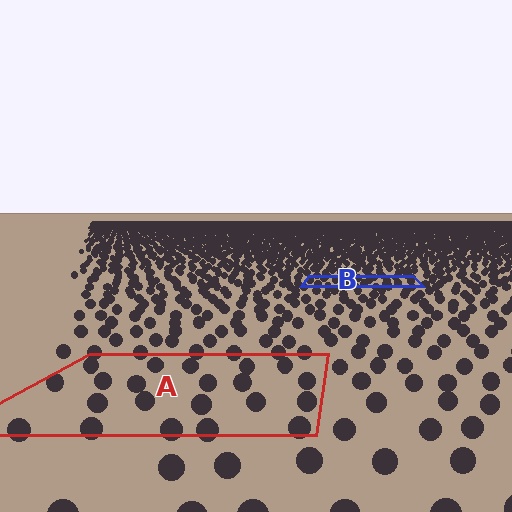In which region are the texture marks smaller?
The texture marks are smaller in region B, because it is farther away.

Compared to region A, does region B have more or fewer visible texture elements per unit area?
Region B has more texture elements per unit area — they are packed more densely because it is farther away.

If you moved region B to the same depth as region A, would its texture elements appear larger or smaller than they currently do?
They would appear larger. At a closer depth, the same texture elements are projected at a bigger on-screen size.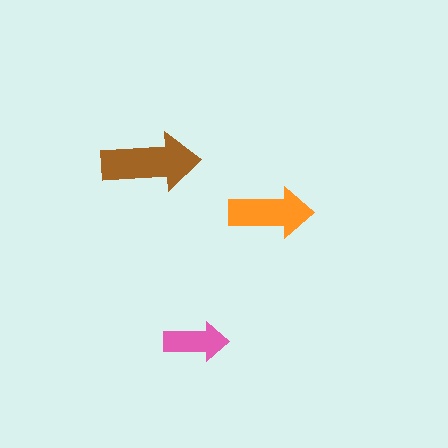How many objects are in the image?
There are 3 objects in the image.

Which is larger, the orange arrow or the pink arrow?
The orange one.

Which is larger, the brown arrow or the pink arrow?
The brown one.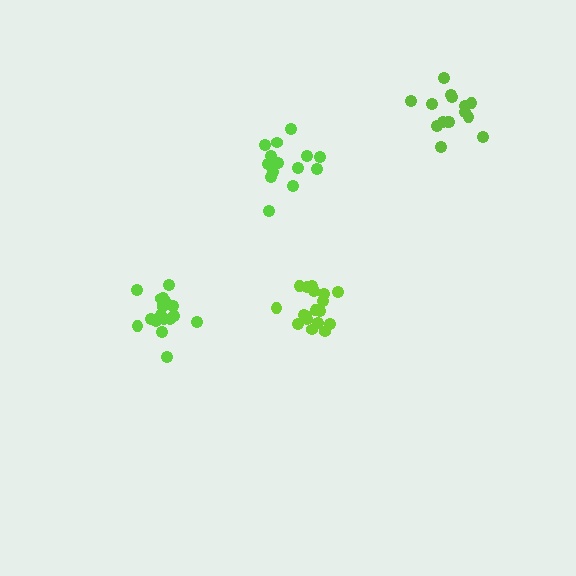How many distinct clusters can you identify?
There are 4 distinct clusters.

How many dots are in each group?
Group 1: 18 dots, Group 2: 18 dots, Group 3: 15 dots, Group 4: 14 dots (65 total).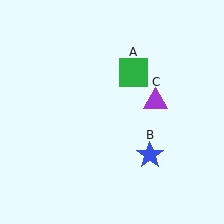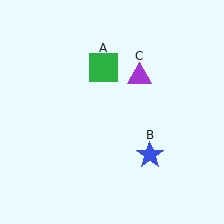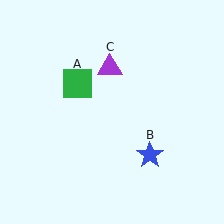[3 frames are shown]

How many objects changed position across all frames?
2 objects changed position: green square (object A), purple triangle (object C).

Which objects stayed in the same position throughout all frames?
Blue star (object B) remained stationary.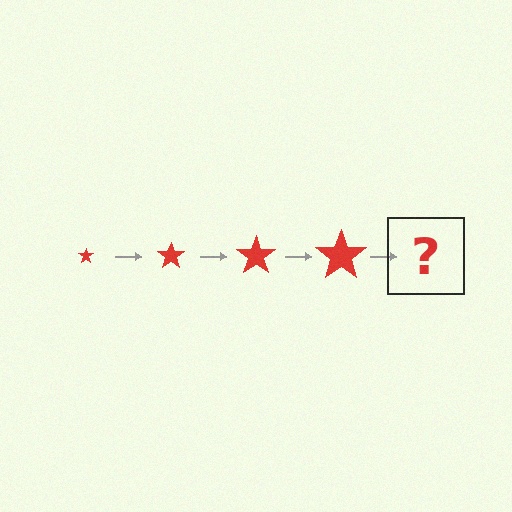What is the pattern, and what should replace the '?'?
The pattern is that the star gets progressively larger each step. The '?' should be a red star, larger than the previous one.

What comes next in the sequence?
The next element should be a red star, larger than the previous one.